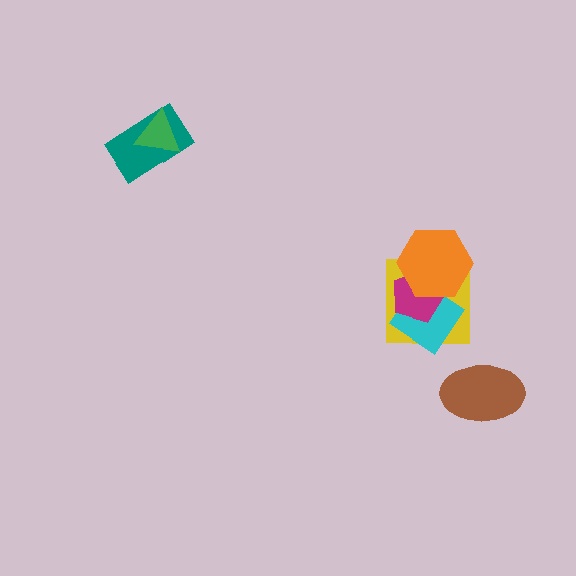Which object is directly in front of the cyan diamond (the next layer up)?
The magenta pentagon is directly in front of the cyan diamond.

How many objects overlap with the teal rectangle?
1 object overlaps with the teal rectangle.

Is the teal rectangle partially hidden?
Yes, it is partially covered by another shape.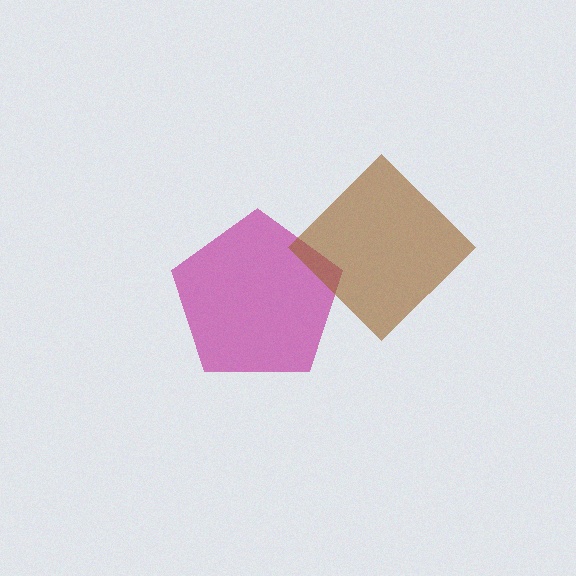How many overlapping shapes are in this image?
There are 2 overlapping shapes in the image.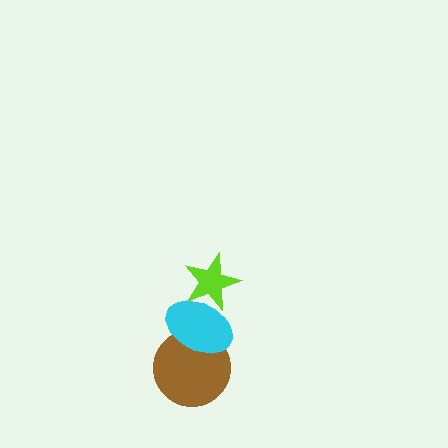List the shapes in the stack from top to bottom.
From top to bottom: the lime star, the cyan ellipse, the brown circle.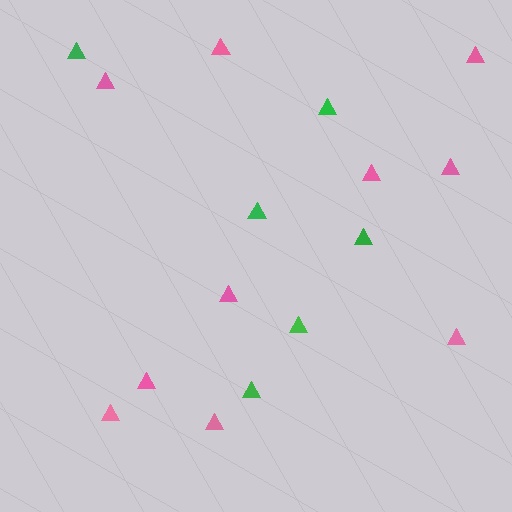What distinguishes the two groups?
There are 2 groups: one group of pink triangles (10) and one group of green triangles (6).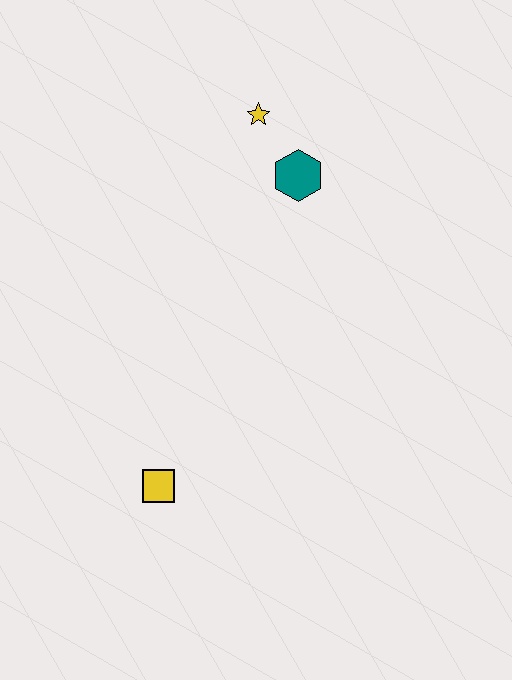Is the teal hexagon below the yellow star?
Yes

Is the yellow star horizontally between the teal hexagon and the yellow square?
Yes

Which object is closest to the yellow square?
The teal hexagon is closest to the yellow square.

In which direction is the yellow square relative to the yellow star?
The yellow square is below the yellow star.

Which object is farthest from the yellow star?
The yellow square is farthest from the yellow star.